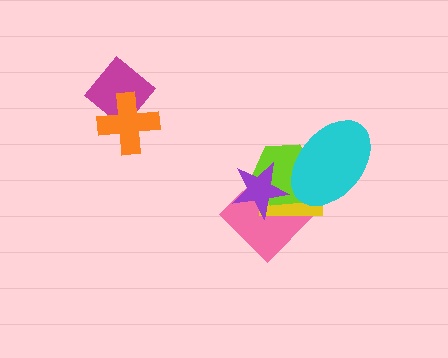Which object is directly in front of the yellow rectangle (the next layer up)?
The lime hexagon is directly in front of the yellow rectangle.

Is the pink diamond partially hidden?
Yes, it is partially covered by another shape.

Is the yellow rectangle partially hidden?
Yes, it is partially covered by another shape.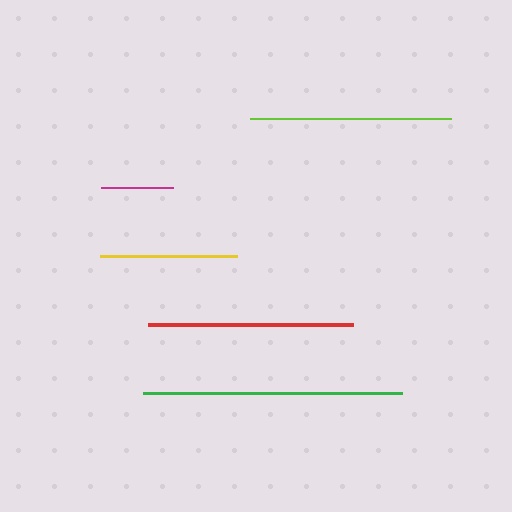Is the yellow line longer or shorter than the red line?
The red line is longer than the yellow line.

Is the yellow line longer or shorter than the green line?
The green line is longer than the yellow line.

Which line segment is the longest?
The green line is the longest at approximately 260 pixels.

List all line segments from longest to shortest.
From longest to shortest: green, red, lime, yellow, magenta.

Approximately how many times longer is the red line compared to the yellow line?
The red line is approximately 1.5 times the length of the yellow line.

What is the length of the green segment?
The green segment is approximately 260 pixels long.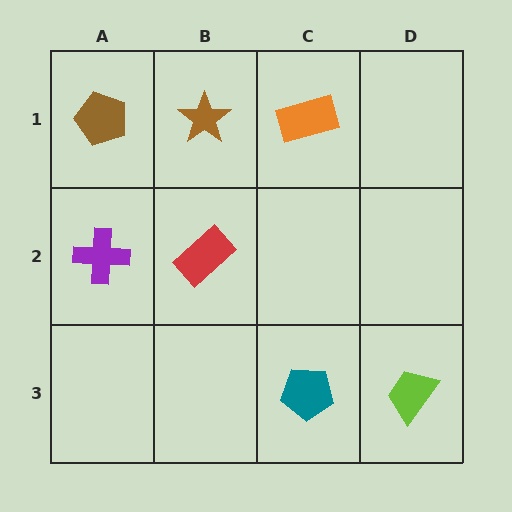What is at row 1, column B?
A brown star.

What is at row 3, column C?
A teal pentagon.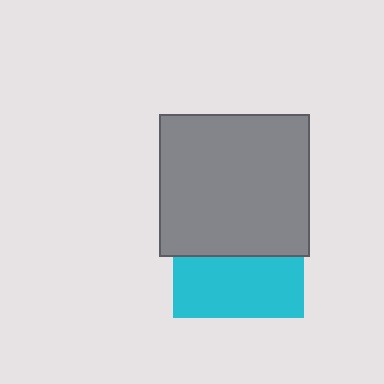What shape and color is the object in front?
The object in front is a gray rectangle.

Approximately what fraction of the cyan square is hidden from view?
Roughly 55% of the cyan square is hidden behind the gray rectangle.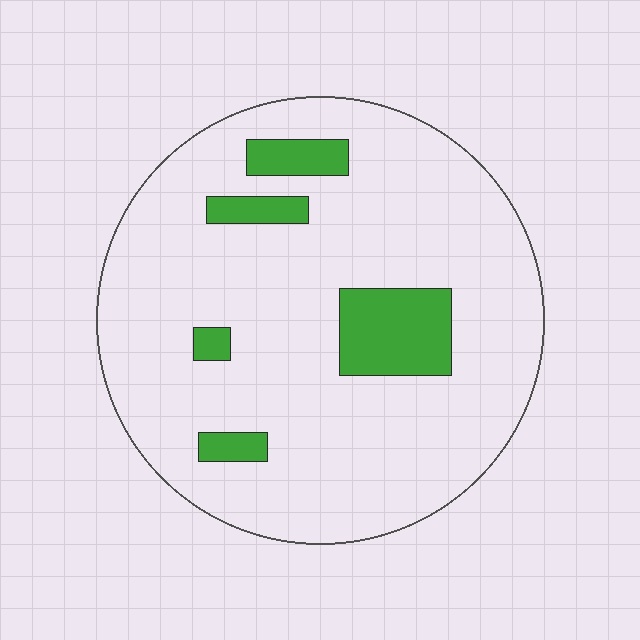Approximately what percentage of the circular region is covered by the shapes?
Approximately 15%.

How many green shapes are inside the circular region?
5.